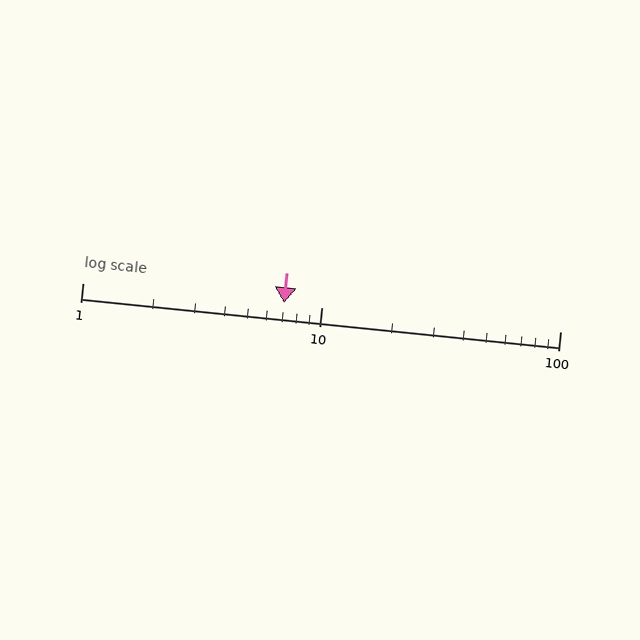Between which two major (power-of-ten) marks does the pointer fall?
The pointer is between 1 and 10.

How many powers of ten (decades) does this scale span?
The scale spans 2 decades, from 1 to 100.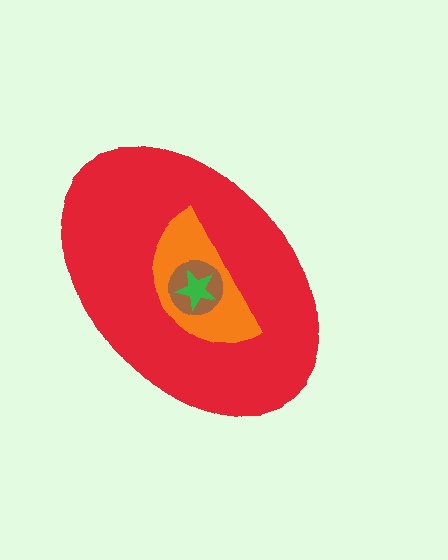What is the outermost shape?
The red ellipse.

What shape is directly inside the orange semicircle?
The brown circle.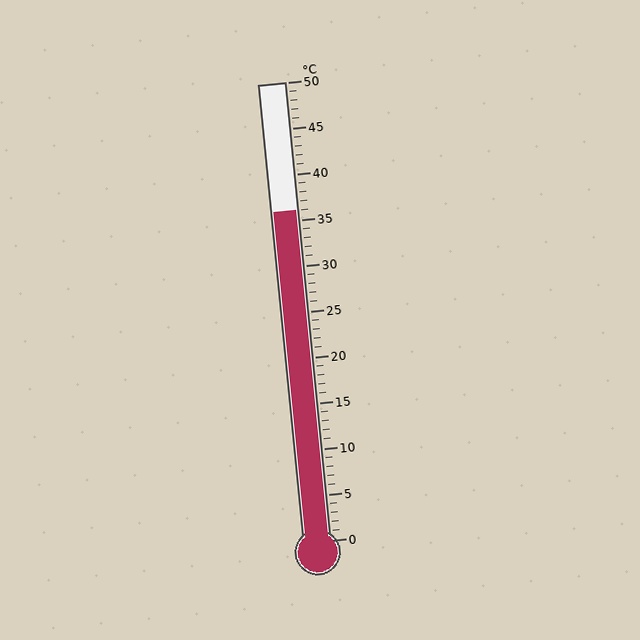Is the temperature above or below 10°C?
The temperature is above 10°C.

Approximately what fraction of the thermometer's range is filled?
The thermometer is filled to approximately 70% of its range.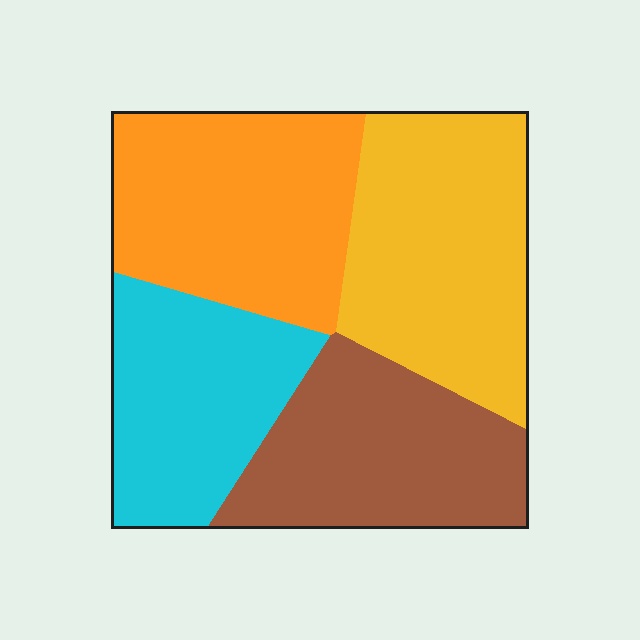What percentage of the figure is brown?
Brown takes up between a sixth and a third of the figure.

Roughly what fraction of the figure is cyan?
Cyan covers 21% of the figure.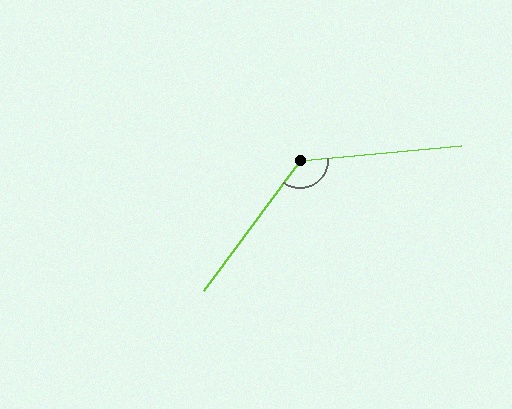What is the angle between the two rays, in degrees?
Approximately 132 degrees.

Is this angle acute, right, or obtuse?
It is obtuse.